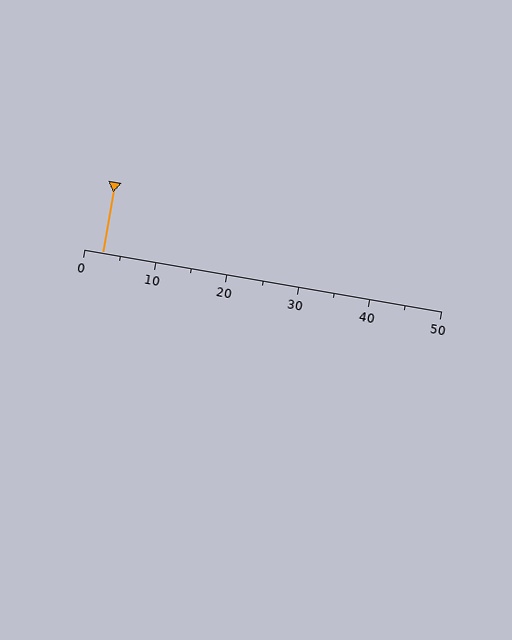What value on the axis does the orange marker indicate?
The marker indicates approximately 2.5.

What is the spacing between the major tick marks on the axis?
The major ticks are spaced 10 apart.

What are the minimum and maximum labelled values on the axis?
The axis runs from 0 to 50.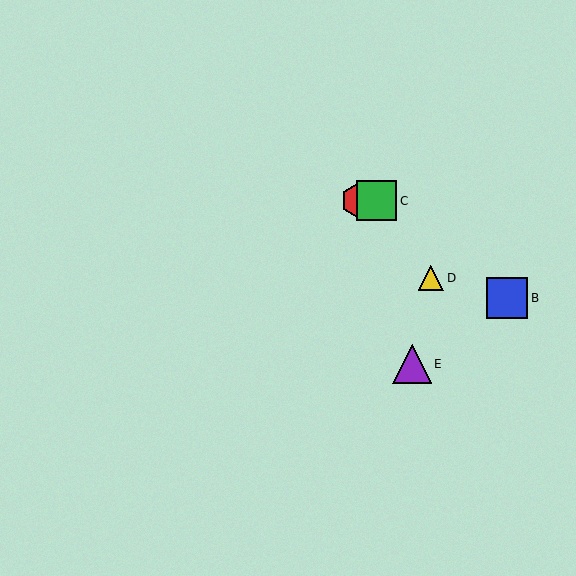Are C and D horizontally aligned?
No, C is at y≈201 and D is at y≈278.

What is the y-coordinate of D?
Object D is at y≈278.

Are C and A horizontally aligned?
Yes, both are at y≈201.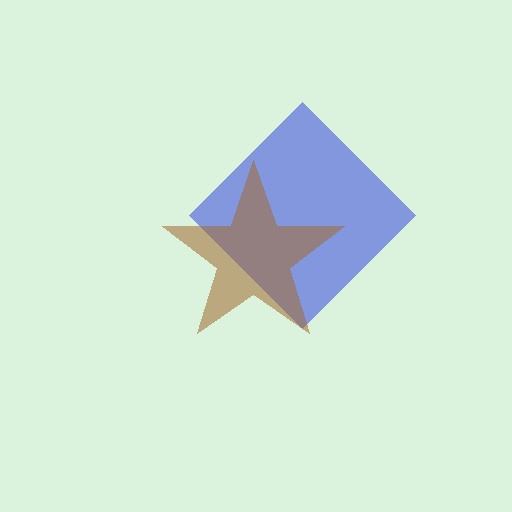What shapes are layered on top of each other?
The layered shapes are: a blue diamond, a brown star.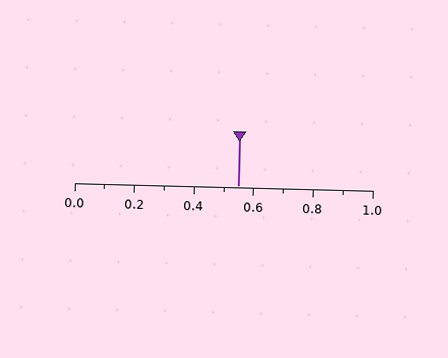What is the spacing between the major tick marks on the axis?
The major ticks are spaced 0.2 apart.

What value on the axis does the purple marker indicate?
The marker indicates approximately 0.55.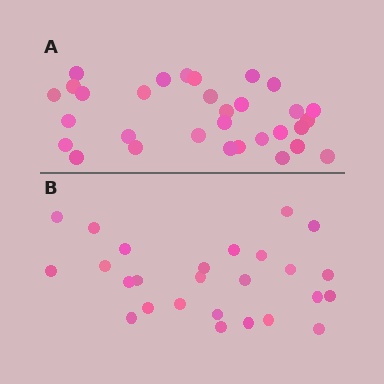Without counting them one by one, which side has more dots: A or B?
Region A (the top region) has more dots.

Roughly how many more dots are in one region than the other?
Region A has about 5 more dots than region B.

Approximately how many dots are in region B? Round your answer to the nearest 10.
About 30 dots. (The exact count is 26, which rounds to 30.)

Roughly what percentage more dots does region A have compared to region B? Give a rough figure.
About 20% more.